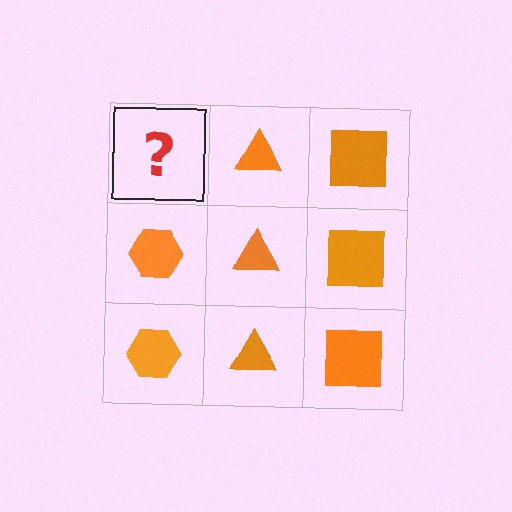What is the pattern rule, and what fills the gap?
The rule is that each column has a consistent shape. The gap should be filled with an orange hexagon.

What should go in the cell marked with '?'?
The missing cell should contain an orange hexagon.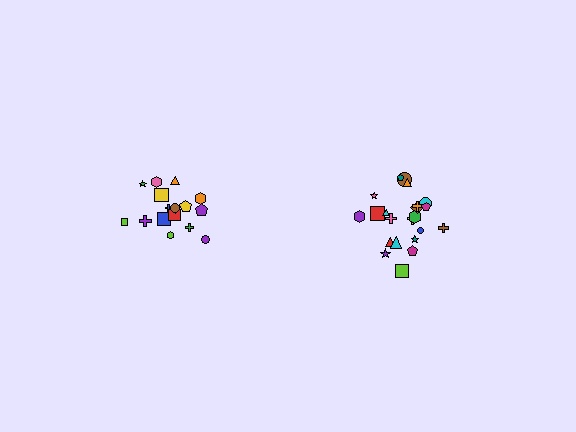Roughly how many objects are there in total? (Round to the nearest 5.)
Roughly 40 objects in total.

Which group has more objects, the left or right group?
The right group.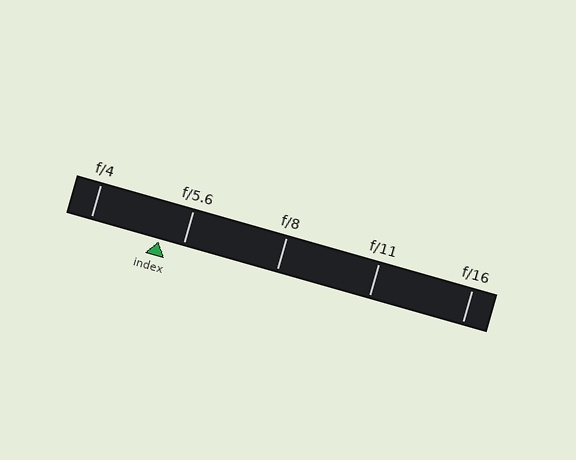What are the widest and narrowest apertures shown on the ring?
The widest aperture shown is f/4 and the narrowest is f/16.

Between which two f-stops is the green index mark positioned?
The index mark is between f/4 and f/5.6.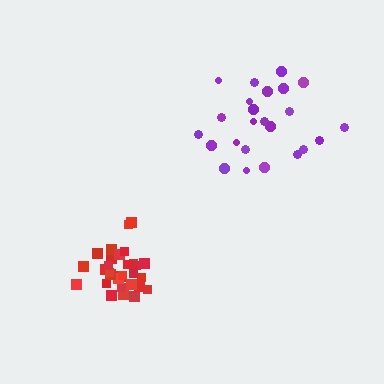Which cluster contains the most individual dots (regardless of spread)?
Red (30).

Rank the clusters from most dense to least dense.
red, purple.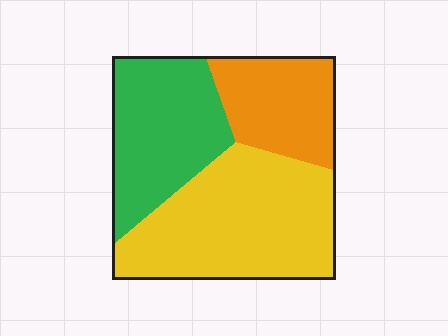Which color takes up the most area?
Yellow, at roughly 45%.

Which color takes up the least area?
Orange, at roughly 25%.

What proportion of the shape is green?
Green takes up between a sixth and a third of the shape.